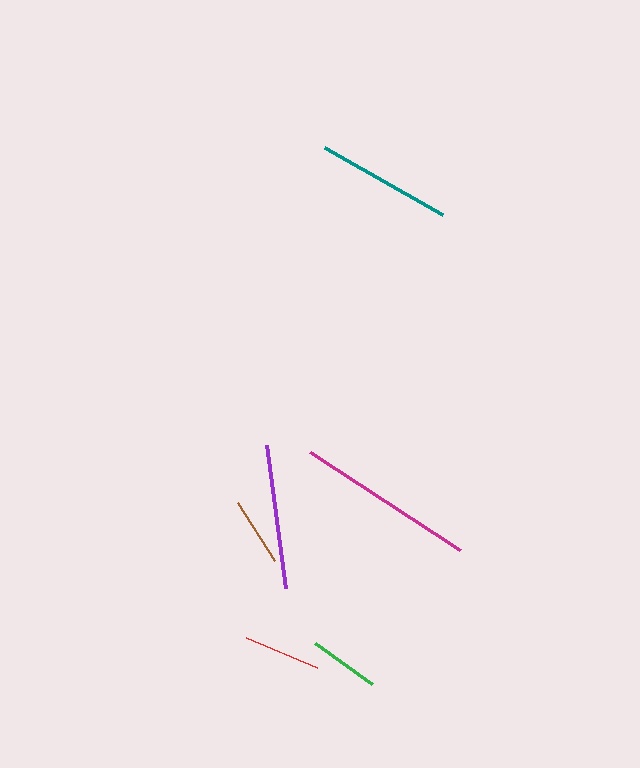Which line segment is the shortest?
The brown line is the shortest at approximately 69 pixels.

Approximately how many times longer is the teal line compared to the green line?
The teal line is approximately 1.9 times the length of the green line.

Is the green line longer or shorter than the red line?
The red line is longer than the green line.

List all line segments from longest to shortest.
From longest to shortest: magenta, purple, teal, red, green, brown.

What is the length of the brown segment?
The brown segment is approximately 69 pixels long.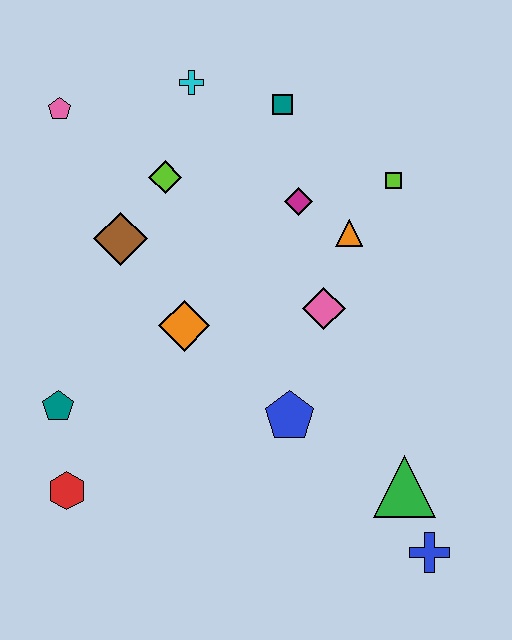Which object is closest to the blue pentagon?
The pink diamond is closest to the blue pentagon.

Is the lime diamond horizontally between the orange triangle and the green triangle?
No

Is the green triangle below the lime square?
Yes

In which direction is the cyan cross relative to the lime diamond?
The cyan cross is above the lime diamond.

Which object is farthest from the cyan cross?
The blue cross is farthest from the cyan cross.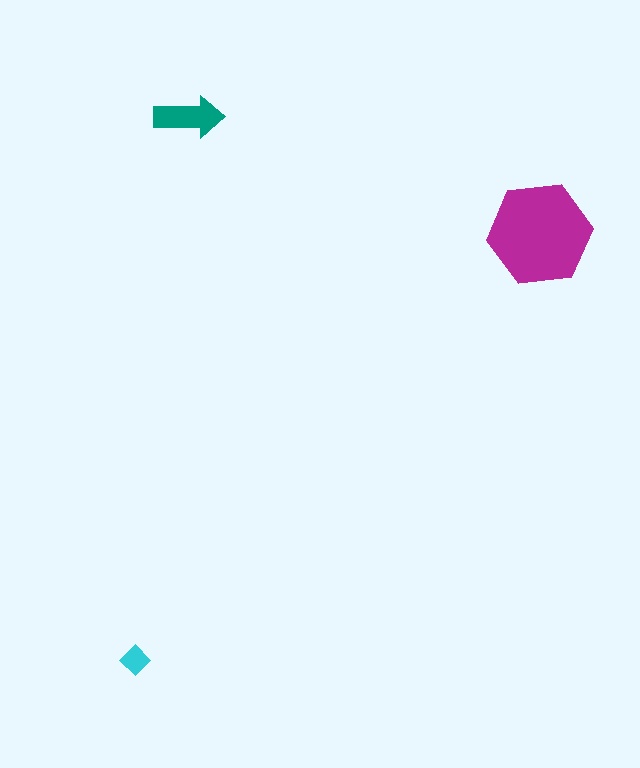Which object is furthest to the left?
The cyan diamond is leftmost.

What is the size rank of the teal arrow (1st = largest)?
2nd.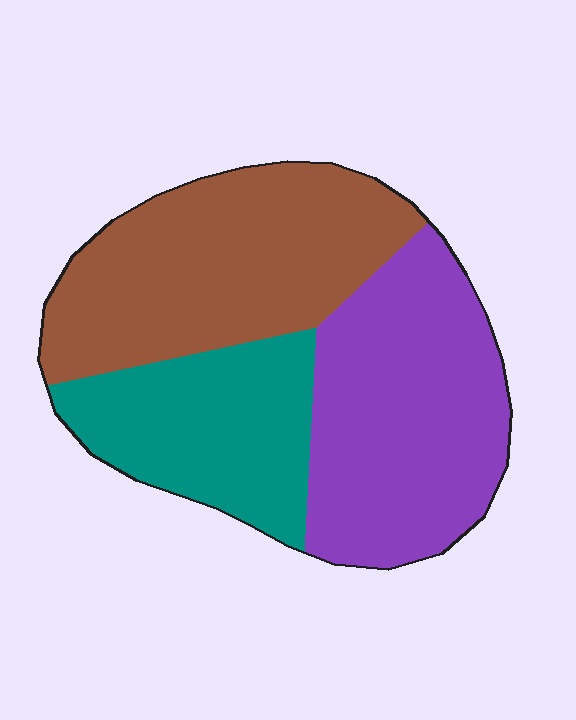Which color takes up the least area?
Teal, at roughly 25%.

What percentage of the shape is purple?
Purple covers 37% of the shape.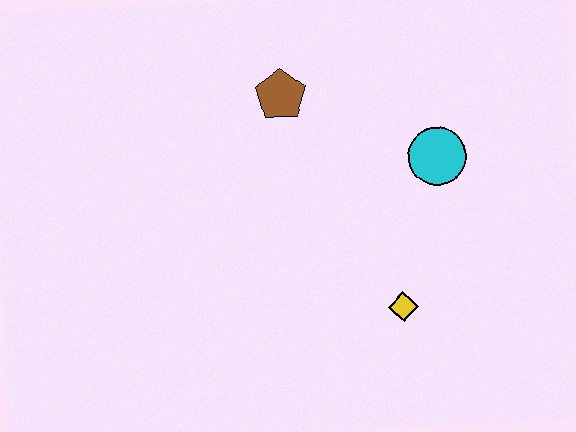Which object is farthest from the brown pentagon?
The yellow diamond is farthest from the brown pentagon.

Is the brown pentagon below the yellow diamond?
No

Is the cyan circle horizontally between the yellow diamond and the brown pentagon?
No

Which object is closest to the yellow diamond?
The cyan circle is closest to the yellow diamond.